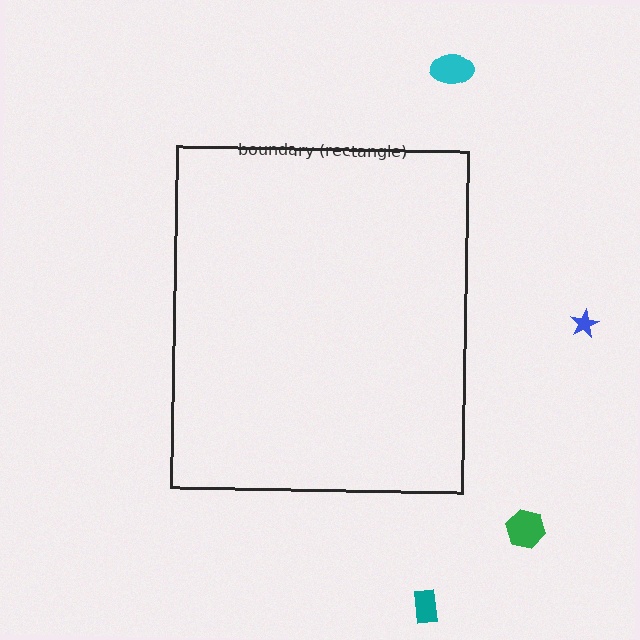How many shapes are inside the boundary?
0 inside, 4 outside.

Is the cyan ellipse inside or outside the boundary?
Outside.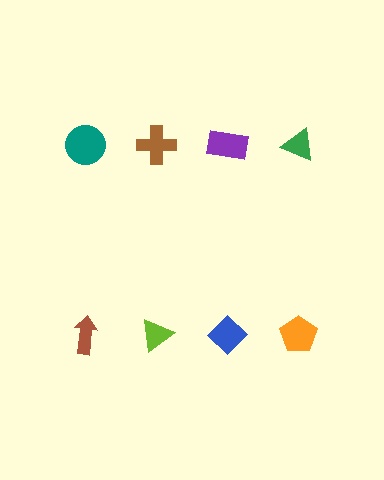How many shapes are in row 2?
4 shapes.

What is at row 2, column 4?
An orange pentagon.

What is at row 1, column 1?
A teal circle.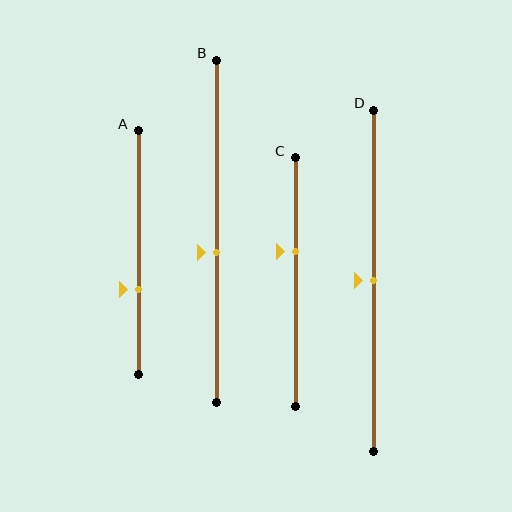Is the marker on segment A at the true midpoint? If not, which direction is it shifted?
No, the marker on segment A is shifted downward by about 15% of the segment length.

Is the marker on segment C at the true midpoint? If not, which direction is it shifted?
No, the marker on segment C is shifted upward by about 12% of the segment length.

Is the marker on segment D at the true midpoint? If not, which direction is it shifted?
Yes, the marker on segment D is at the true midpoint.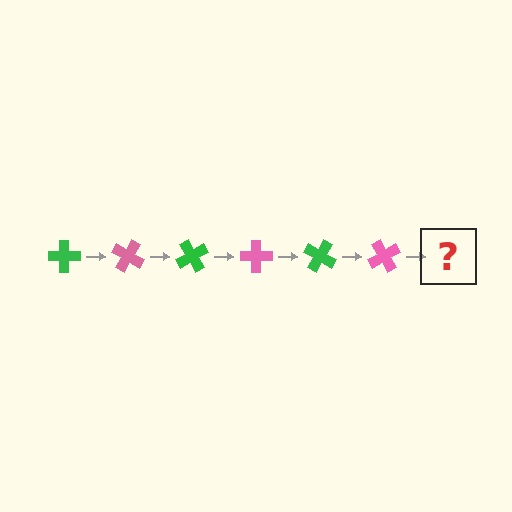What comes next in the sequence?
The next element should be a green cross, rotated 180 degrees from the start.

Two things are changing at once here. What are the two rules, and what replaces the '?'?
The two rules are that it rotates 30 degrees each step and the color cycles through green and pink. The '?' should be a green cross, rotated 180 degrees from the start.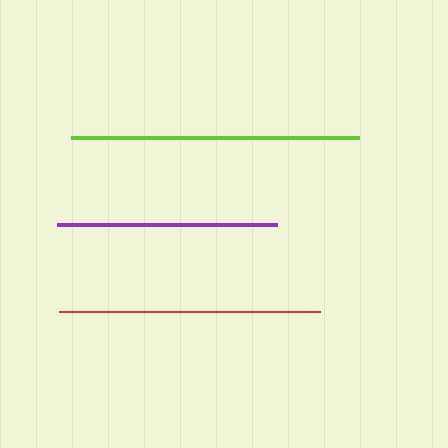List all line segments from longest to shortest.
From longest to shortest: lime, red, purple.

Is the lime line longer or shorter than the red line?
The lime line is longer than the red line.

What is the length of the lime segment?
The lime segment is approximately 288 pixels long.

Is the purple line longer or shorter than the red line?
The red line is longer than the purple line.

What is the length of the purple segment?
The purple segment is approximately 221 pixels long.